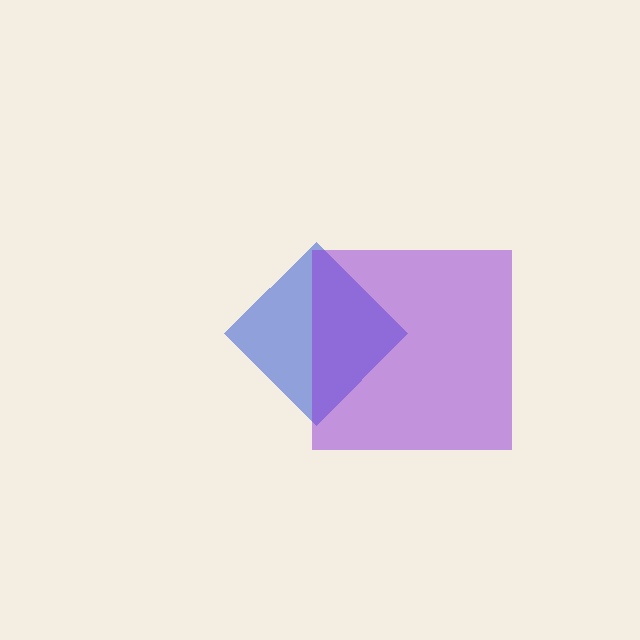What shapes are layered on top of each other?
The layered shapes are: a blue diamond, a purple square.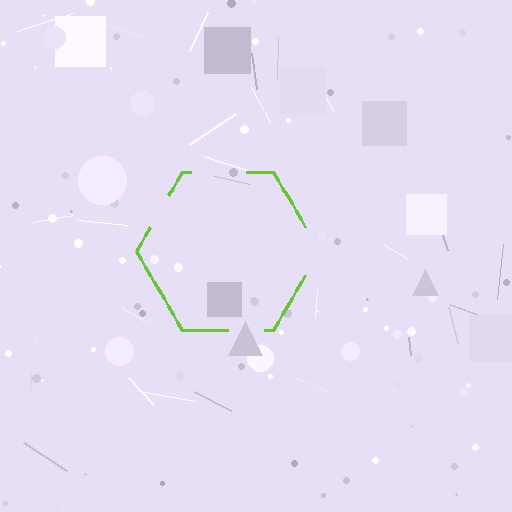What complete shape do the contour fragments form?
The contour fragments form a hexagon.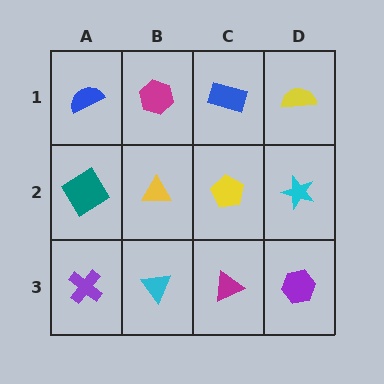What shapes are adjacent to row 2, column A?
A blue semicircle (row 1, column A), a purple cross (row 3, column A), a yellow triangle (row 2, column B).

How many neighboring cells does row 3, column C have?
3.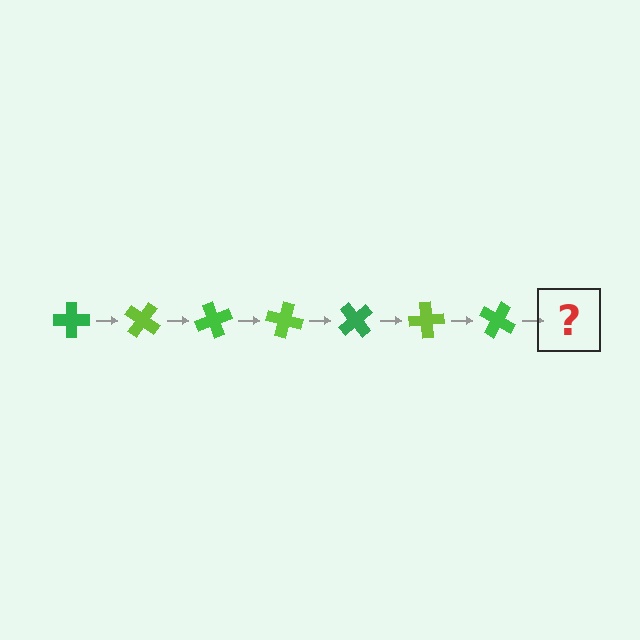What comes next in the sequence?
The next element should be a lime cross, rotated 245 degrees from the start.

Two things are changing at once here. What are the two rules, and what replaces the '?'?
The two rules are that it rotates 35 degrees each step and the color cycles through green and lime. The '?' should be a lime cross, rotated 245 degrees from the start.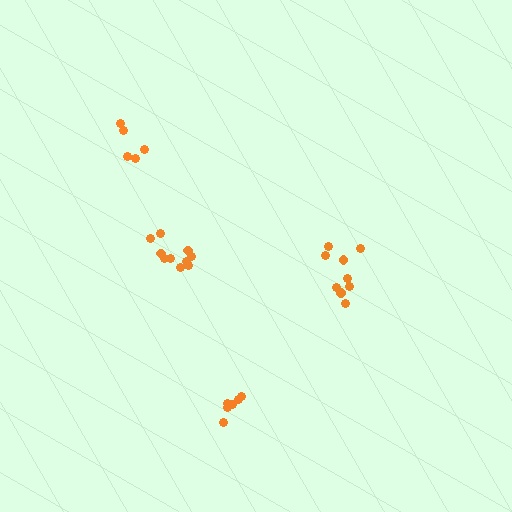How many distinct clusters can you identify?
There are 4 distinct clusters.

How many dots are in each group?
Group 1: 10 dots, Group 2: 5 dots, Group 3: 6 dots, Group 4: 9 dots (30 total).